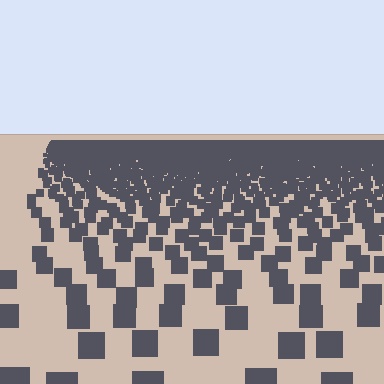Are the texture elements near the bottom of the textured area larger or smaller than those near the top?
Larger. Near the bottom, elements are closer to the viewer and appear at a bigger on-screen size.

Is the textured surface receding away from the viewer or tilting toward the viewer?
The surface is receding away from the viewer. Texture elements get smaller and denser toward the top.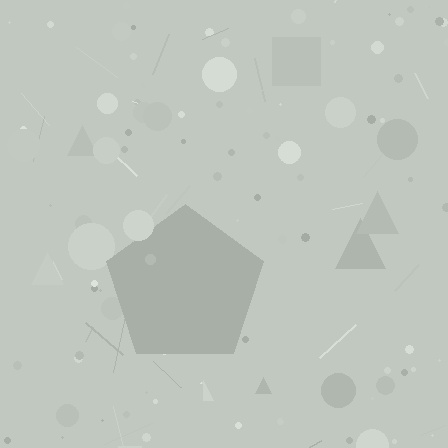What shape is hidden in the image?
A pentagon is hidden in the image.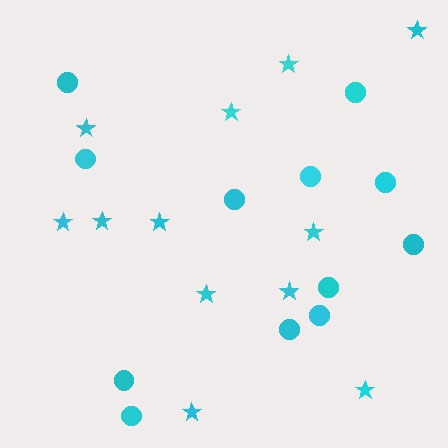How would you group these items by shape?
There are 2 groups: one group of circles (12) and one group of stars (12).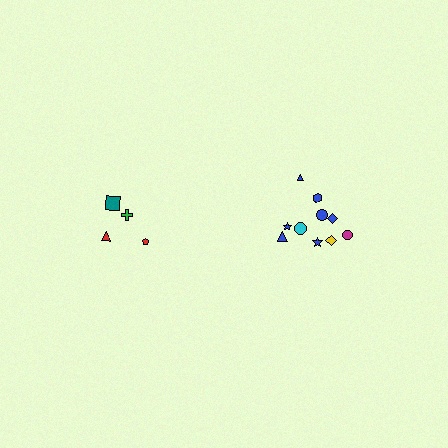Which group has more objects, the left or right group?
The right group.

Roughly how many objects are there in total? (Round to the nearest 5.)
Roughly 15 objects in total.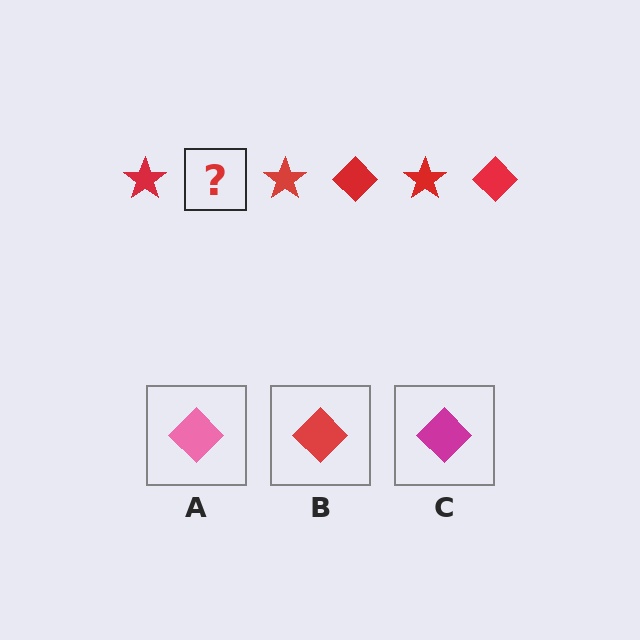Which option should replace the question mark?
Option B.